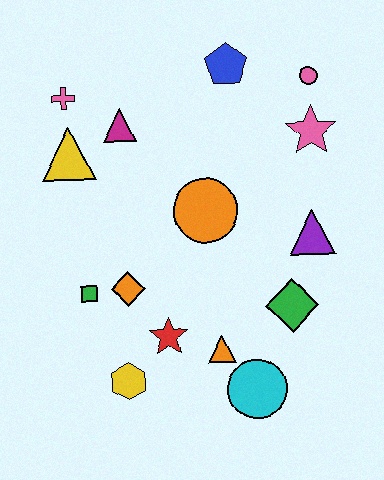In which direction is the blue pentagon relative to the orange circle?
The blue pentagon is above the orange circle.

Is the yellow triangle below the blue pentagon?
Yes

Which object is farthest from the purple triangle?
The pink cross is farthest from the purple triangle.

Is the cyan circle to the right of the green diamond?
No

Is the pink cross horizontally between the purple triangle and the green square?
No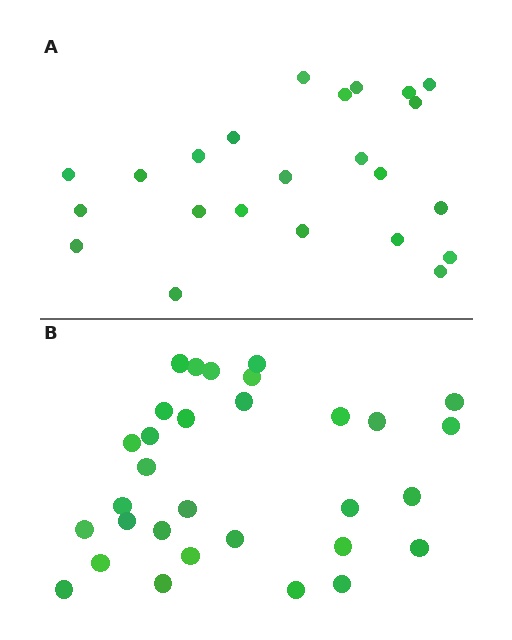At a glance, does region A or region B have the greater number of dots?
Region B (the bottom region) has more dots.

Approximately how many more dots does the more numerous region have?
Region B has roughly 8 or so more dots than region A.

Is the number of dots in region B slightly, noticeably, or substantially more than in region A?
Region B has noticeably more, but not dramatically so. The ratio is roughly 1.3 to 1.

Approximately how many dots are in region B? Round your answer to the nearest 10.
About 30 dots. (The exact count is 31, which rounds to 30.)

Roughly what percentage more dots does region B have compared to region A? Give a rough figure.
About 35% more.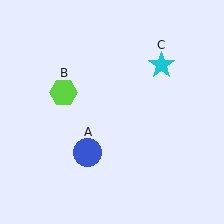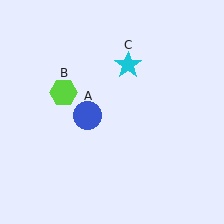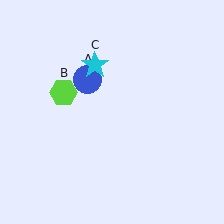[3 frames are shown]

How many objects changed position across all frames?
2 objects changed position: blue circle (object A), cyan star (object C).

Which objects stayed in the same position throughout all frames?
Lime hexagon (object B) remained stationary.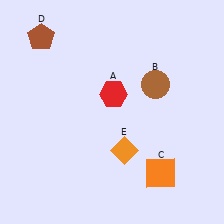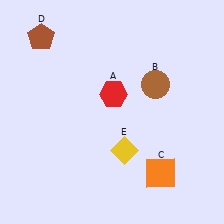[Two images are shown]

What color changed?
The diamond (E) changed from orange in Image 1 to yellow in Image 2.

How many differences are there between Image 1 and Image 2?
There is 1 difference between the two images.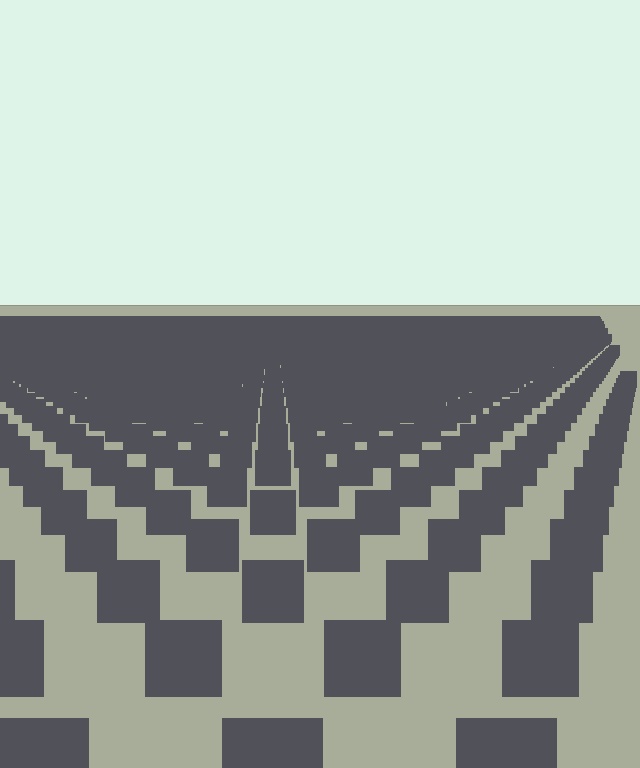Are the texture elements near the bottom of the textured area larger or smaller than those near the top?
Larger. Near the bottom, elements are closer to the viewer and appear at a bigger on-screen size.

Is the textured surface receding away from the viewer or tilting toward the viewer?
The surface is receding away from the viewer. Texture elements get smaller and denser toward the top.